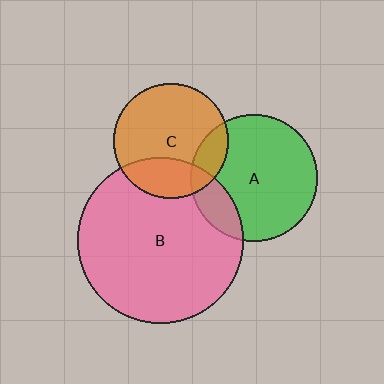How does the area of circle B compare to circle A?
Approximately 1.7 times.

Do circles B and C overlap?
Yes.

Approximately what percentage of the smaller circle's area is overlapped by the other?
Approximately 25%.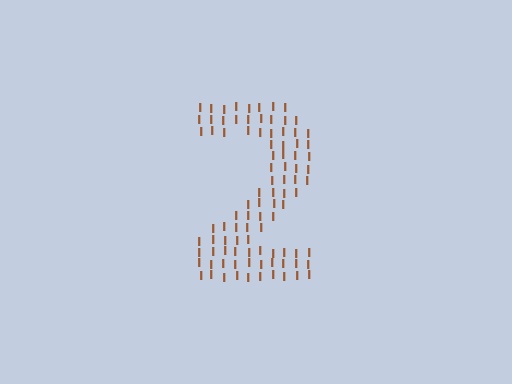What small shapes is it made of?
It is made of small letter I's.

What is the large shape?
The large shape is the digit 2.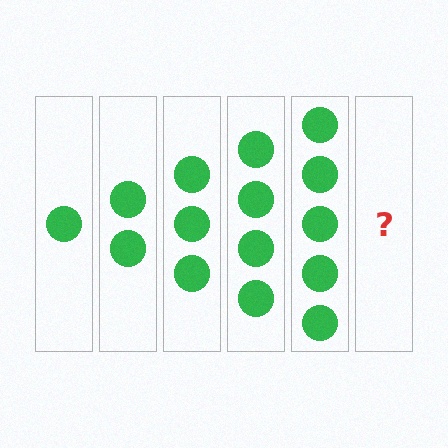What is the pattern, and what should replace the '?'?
The pattern is that each step adds one more circle. The '?' should be 6 circles.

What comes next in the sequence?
The next element should be 6 circles.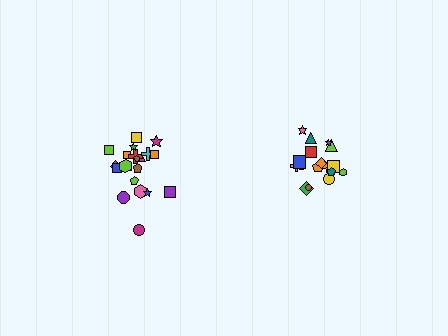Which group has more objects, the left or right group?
The left group.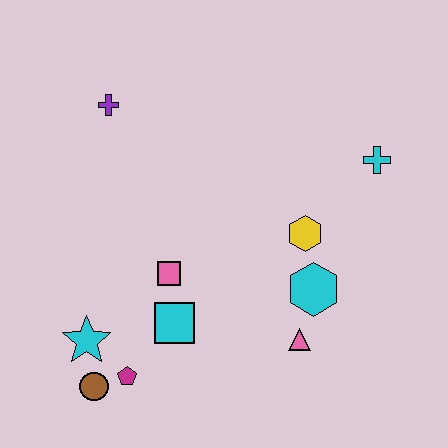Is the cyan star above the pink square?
No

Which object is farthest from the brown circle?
The cyan cross is farthest from the brown circle.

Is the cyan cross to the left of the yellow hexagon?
No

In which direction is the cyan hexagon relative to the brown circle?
The cyan hexagon is to the right of the brown circle.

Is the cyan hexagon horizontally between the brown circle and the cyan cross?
Yes